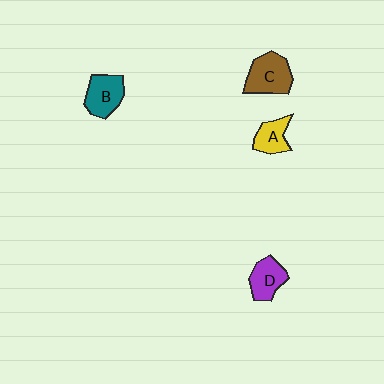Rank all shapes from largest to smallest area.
From largest to smallest: C (brown), B (teal), D (purple), A (yellow).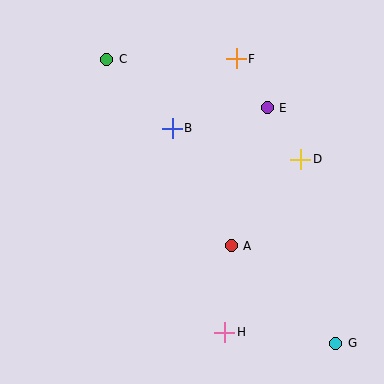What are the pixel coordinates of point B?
Point B is at (172, 128).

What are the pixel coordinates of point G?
Point G is at (336, 343).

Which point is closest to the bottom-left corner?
Point H is closest to the bottom-left corner.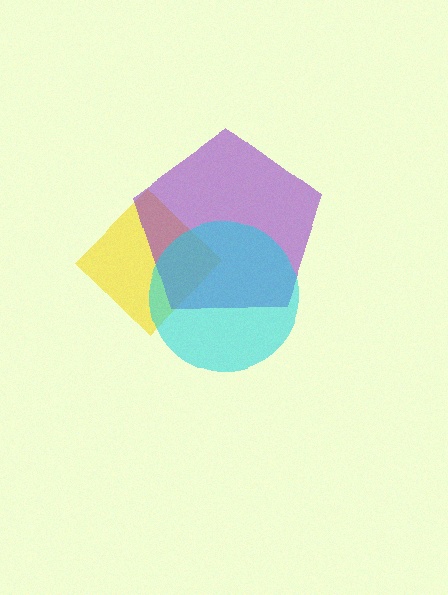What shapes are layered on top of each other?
The layered shapes are: a yellow diamond, a purple pentagon, a cyan circle.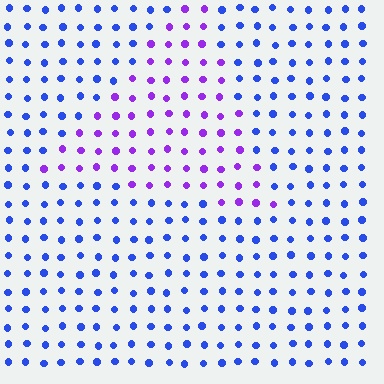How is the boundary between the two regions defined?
The boundary is defined purely by a slight shift in hue (about 47 degrees). Spacing, size, and orientation are identical on both sides.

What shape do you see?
I see a triangle.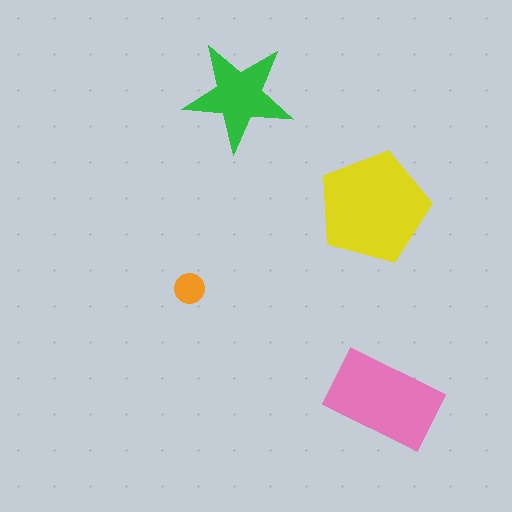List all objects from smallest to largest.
The orange circle, the green star, the pink rectangle, the yellow pentagon.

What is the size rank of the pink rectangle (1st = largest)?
2nd.